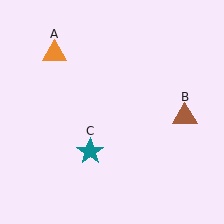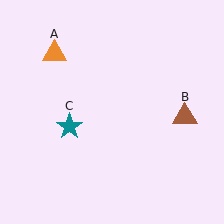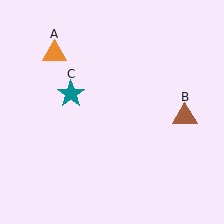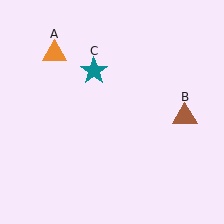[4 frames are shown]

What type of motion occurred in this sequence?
The teal star (object C) rotated clockwise around the center of the scene.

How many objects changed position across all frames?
1 object changed position: teal star (object C).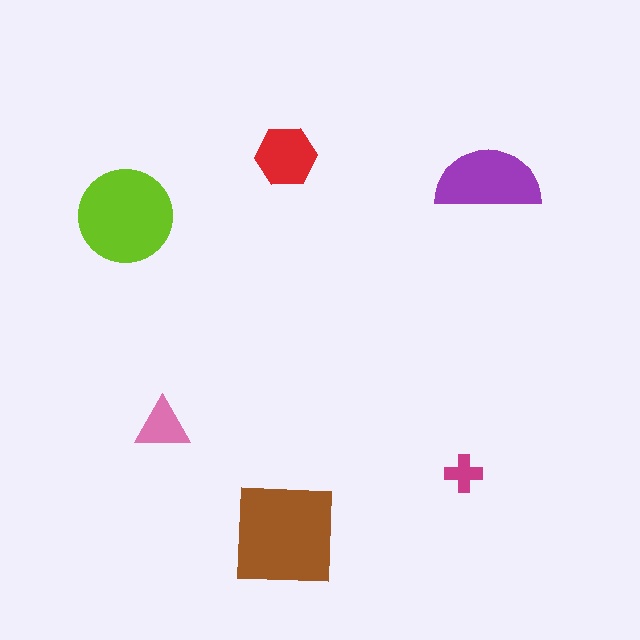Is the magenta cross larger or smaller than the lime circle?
Smaller.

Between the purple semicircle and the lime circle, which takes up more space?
The lime circle.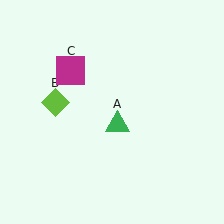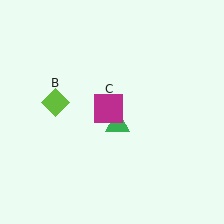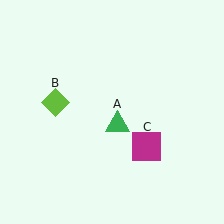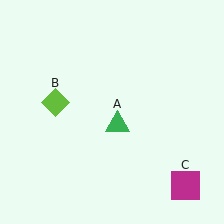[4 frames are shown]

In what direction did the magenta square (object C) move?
The magenta square (object C) moved down and to the right.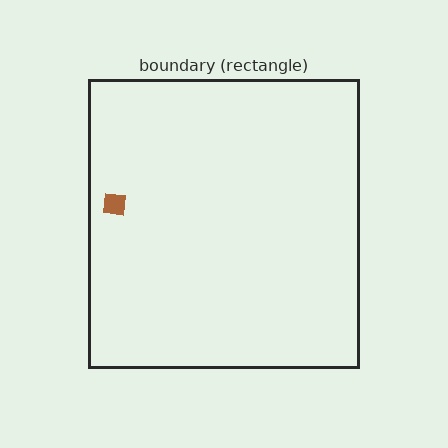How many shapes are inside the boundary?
1 inside, 0 outside.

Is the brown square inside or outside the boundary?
Inside.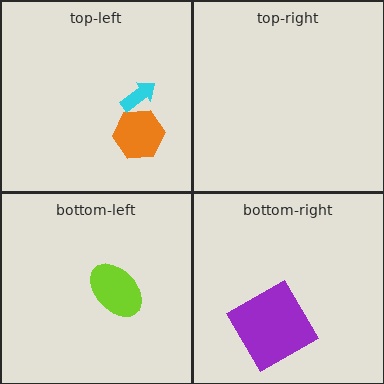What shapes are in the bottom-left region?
The lime ellipse.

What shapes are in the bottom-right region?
The purple diamond.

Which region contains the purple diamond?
The bottom-right region.